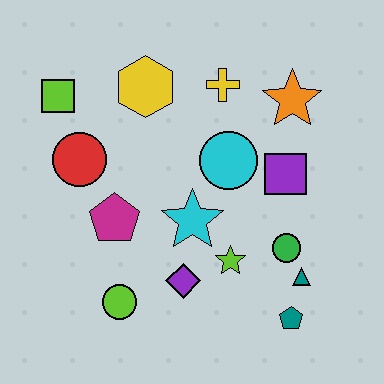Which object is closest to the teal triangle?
The green circle is closest to the teal triangle.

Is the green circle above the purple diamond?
Yes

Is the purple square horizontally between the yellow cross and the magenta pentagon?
No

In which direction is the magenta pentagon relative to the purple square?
The magenta pentagon is to the left of the purple square.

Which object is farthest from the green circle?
The lime square is farthest from the green circle.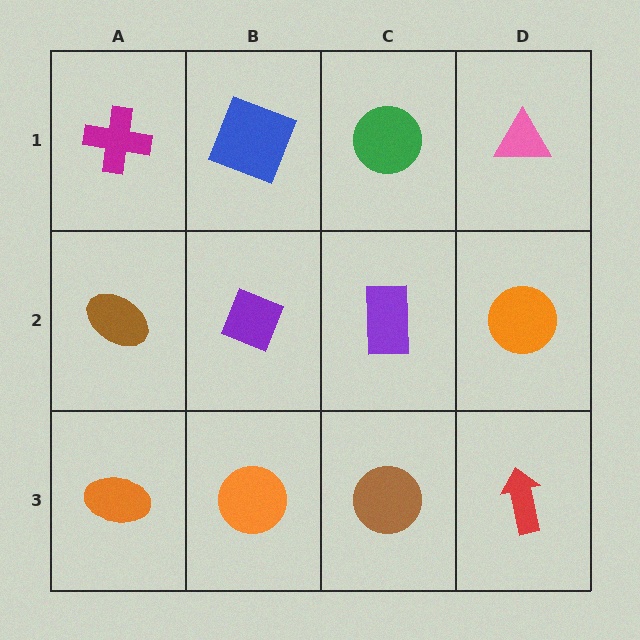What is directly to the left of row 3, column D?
A brown circle.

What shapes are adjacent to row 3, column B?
A purple diamond (row 2, column B), an orange ellipse (row 3, column A), a brown circle (row 3, column C).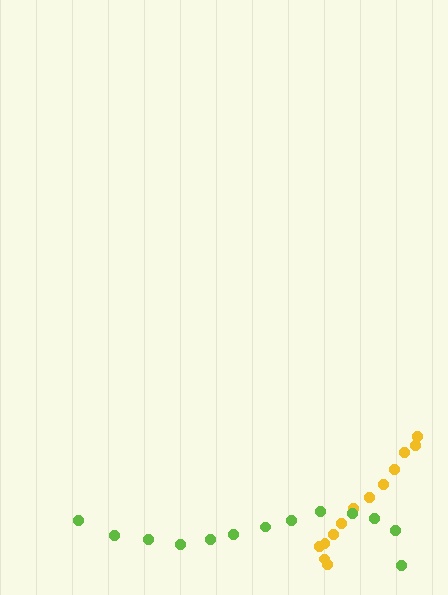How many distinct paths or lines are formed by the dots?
There are 2 distinct paths.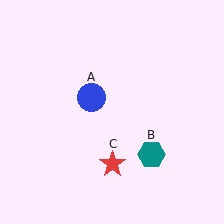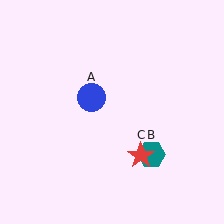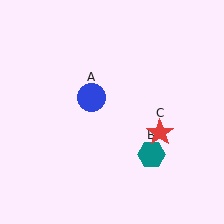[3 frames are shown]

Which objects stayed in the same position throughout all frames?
Blue circle (object A) and teal hexagon (object B) remained stationary.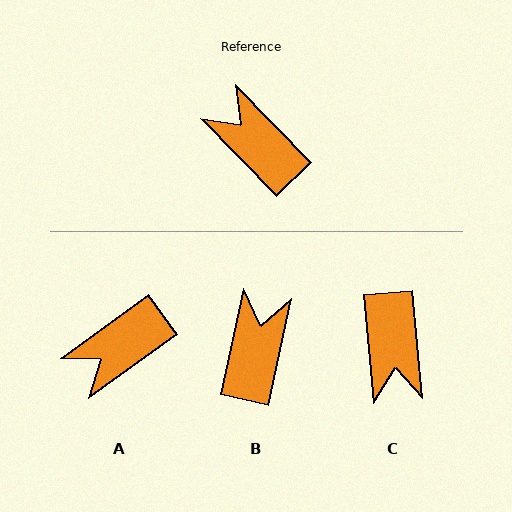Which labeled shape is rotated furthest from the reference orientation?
C, about 141 degrees away.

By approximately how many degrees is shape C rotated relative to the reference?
Approximately 141 degrees counter-clockwise.